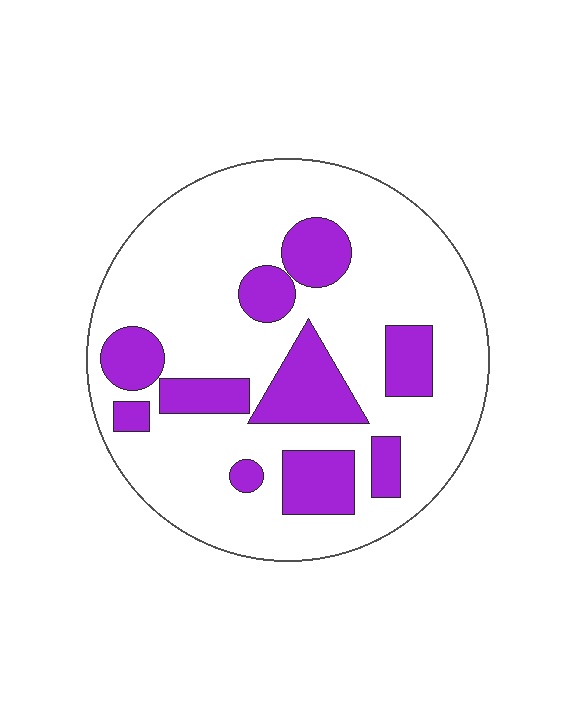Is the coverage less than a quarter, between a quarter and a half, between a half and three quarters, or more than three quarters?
Less than a quarter.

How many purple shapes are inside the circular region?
10.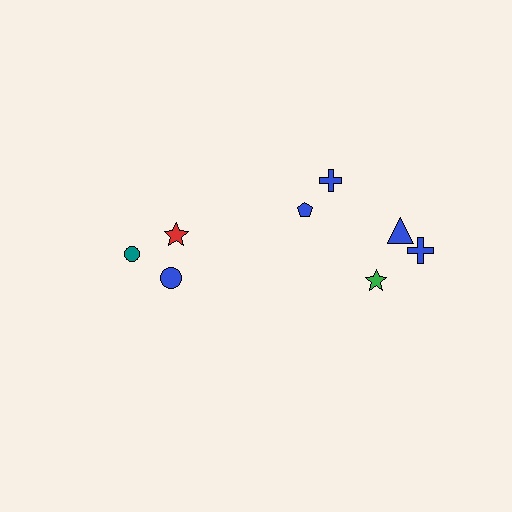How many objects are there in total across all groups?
There are 8 objects.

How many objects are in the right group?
There are 5 objects.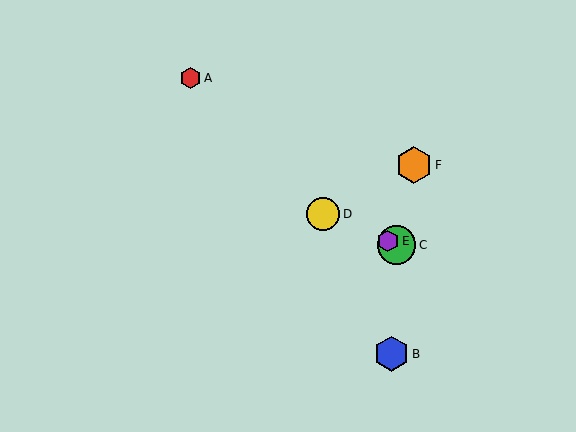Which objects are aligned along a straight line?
Objects C, D, E are aligned along a straight line.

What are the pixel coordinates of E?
Object E is at (388, 241).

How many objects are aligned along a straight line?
3 objects (C, D, E) are aligned along a straight line.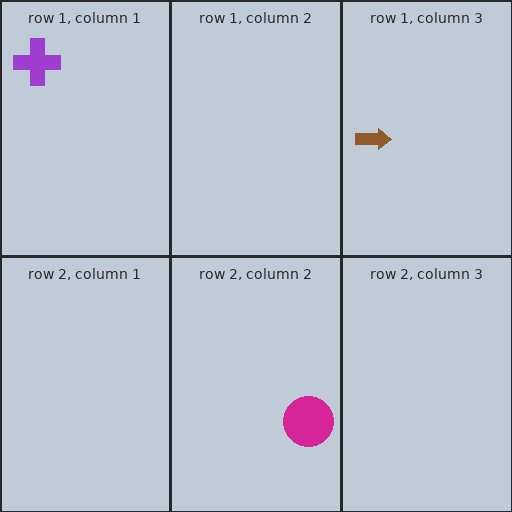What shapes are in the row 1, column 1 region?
The purple cross.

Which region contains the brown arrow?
The row 1, column 3 region.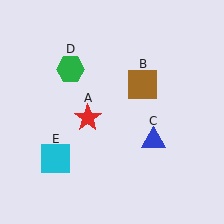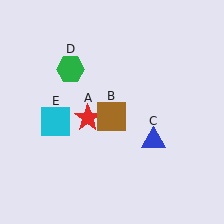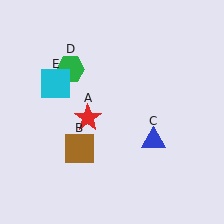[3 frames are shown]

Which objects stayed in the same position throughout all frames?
Red star (object A) and blue triangle (object C) and green hexagon (object D) remained stationary.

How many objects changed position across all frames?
2 objects changed position: brown square (object B), cyan square (object E).